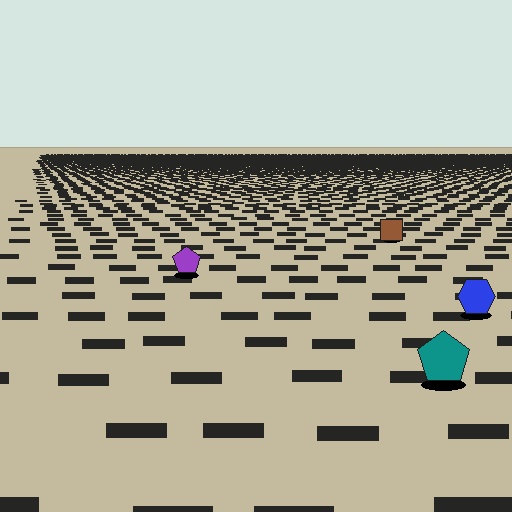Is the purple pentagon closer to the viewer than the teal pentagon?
No. The teal pentagon is closer — you can tell from the texture gradient: the ground texture is coarser near it.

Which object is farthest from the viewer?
The brown square is farthest from the viewer. It appears smaller and the ground texture around it is denser.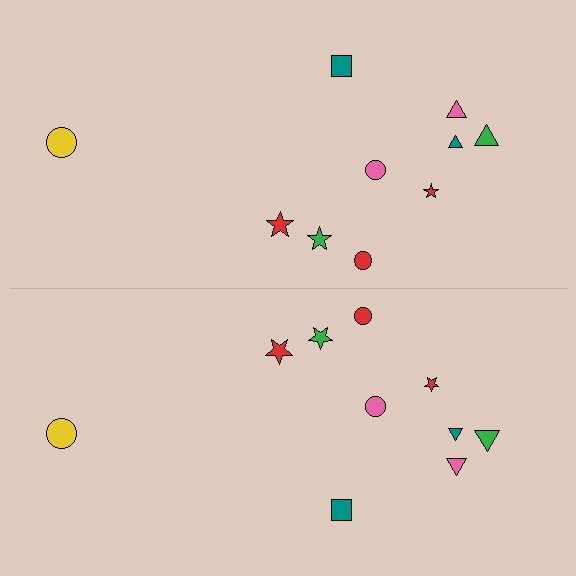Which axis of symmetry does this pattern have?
The pattern has a horizontal axis of symmetry running through the center of the image.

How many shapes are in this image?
There are 20 shapes in this image.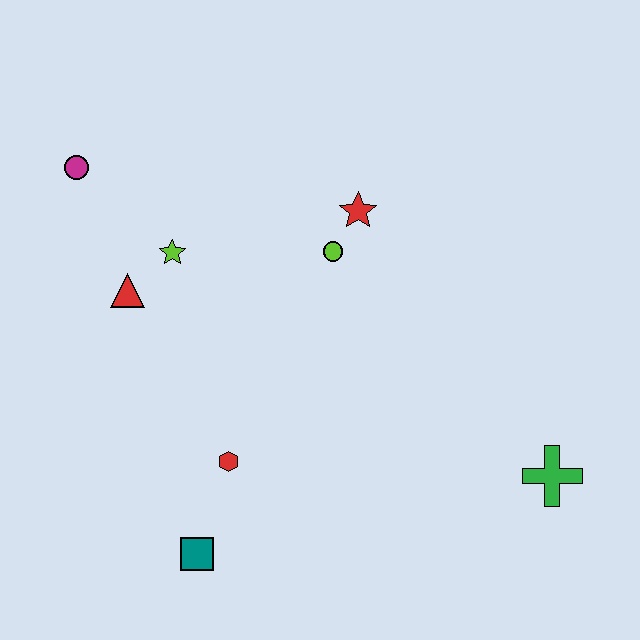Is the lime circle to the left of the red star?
Yes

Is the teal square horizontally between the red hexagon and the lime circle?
No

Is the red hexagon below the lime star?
Yes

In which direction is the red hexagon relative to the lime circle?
The red hexagon is below the lime circle.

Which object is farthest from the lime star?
The green cross is farthest from the lime star.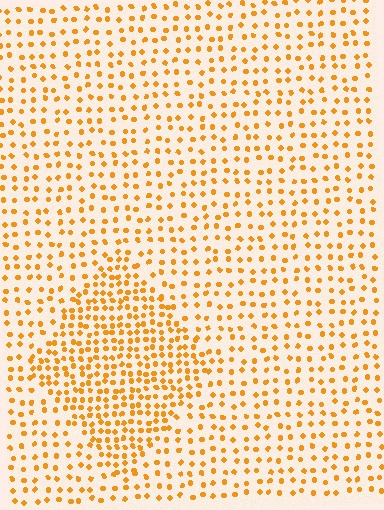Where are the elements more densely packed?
The elements are more densely packed inside the diamond boundary.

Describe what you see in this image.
The image contains small orange elements arranged at two different densities. A diamond-shaped region is visible where the elements are more densely packed than the surrounding area.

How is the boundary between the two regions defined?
The boundary is defined by a change in element density (approximately 1.9x ratio). All elements are the same color, size, and shape.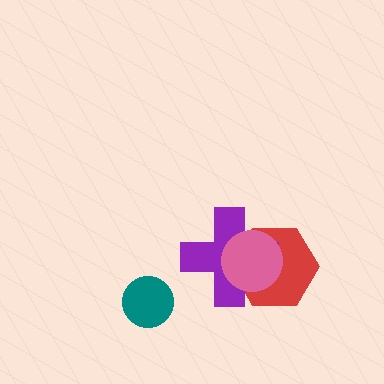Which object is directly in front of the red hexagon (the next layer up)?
The purple cross is directly in front of the red hexagon.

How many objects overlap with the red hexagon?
2 objects overlap with the red hexagon.